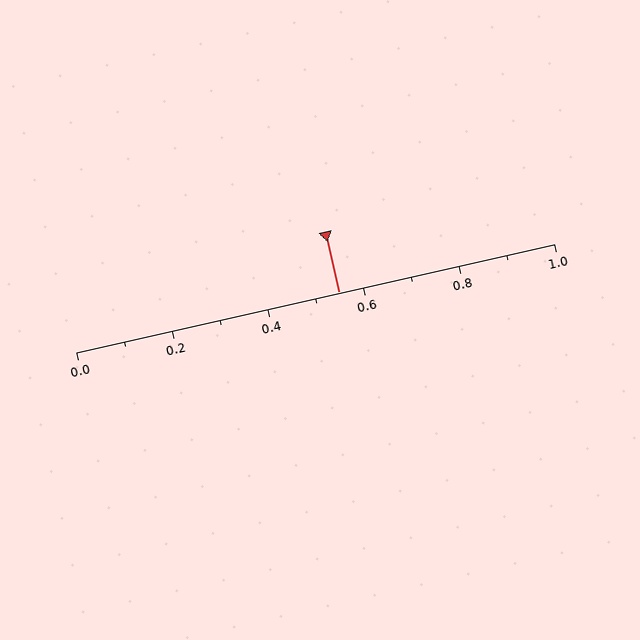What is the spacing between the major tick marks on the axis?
The major ticks are spaced 0.2 apart.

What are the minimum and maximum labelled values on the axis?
The axis runs from 0.0 to 1.0.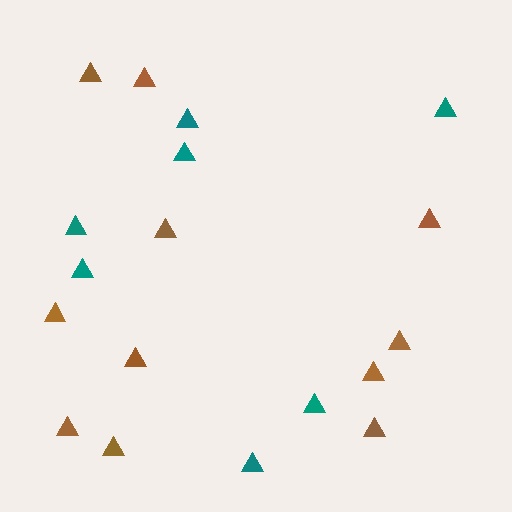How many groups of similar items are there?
There are 2 groups: one group of brown triangles (11) and one group of teal triangles (7).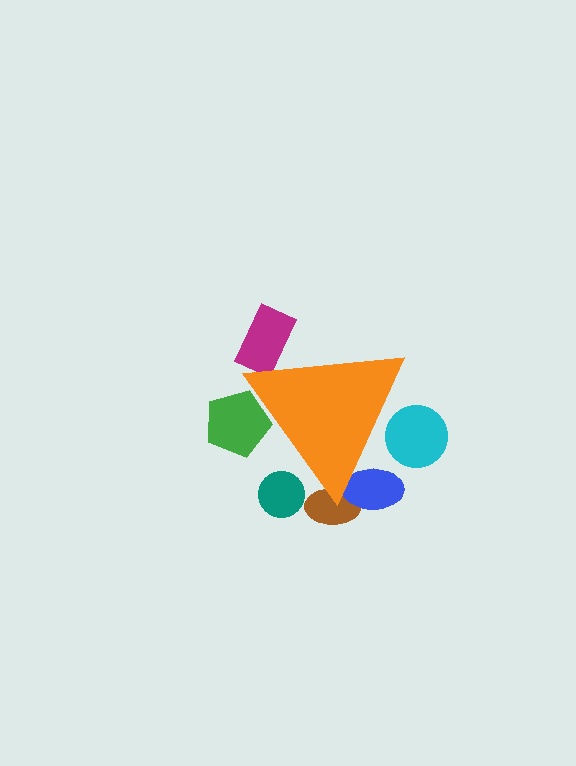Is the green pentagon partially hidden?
Yes, the green pentagon is partially hidden behind the orange triangle.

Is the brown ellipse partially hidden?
Yes, the brown ellipse is partially hidden behind the orange triangle.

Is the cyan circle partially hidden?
Yes, the cyan circle is partially hidden behind the orange triangle.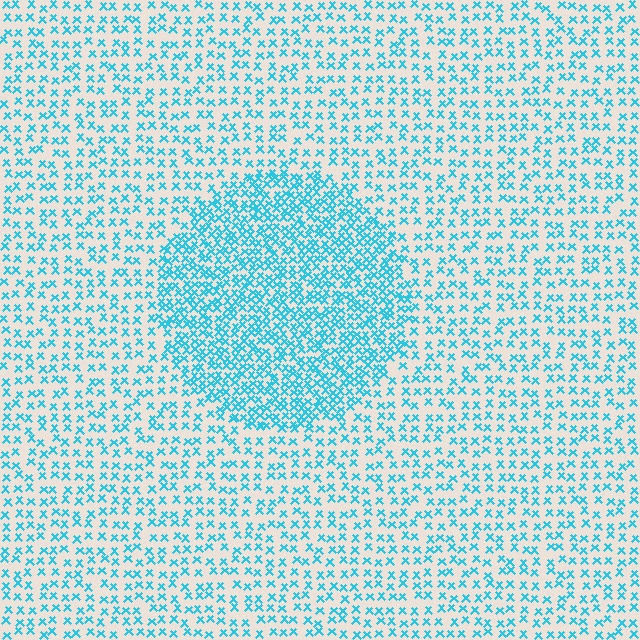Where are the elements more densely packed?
The elements are more densely packed inside the circle boundary.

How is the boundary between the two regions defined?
The boundary is defined by a change in element density (approximately 2.1x ratio). All elements are the same color, size, and shape.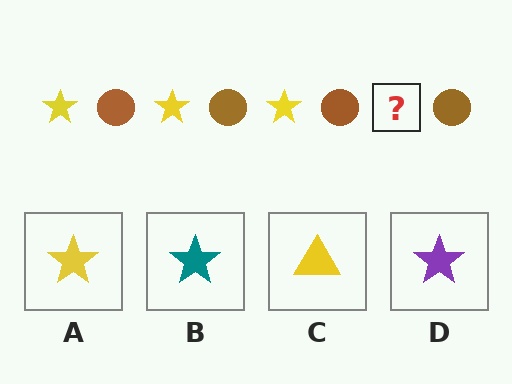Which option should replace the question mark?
Option A.